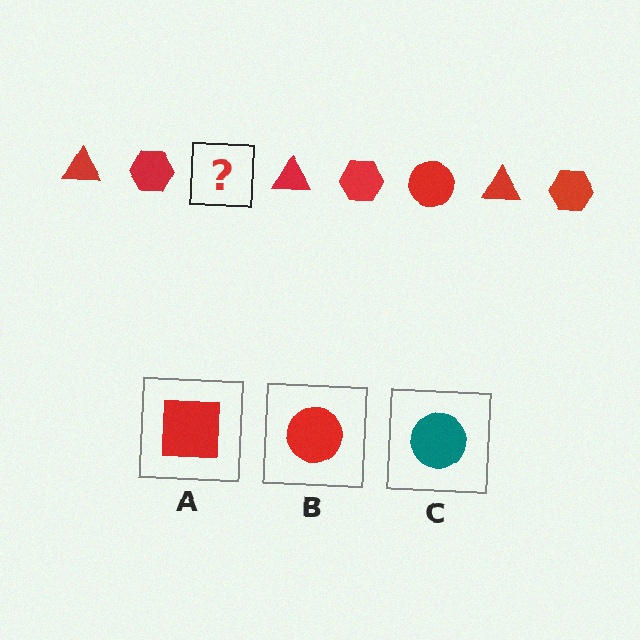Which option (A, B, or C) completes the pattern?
B.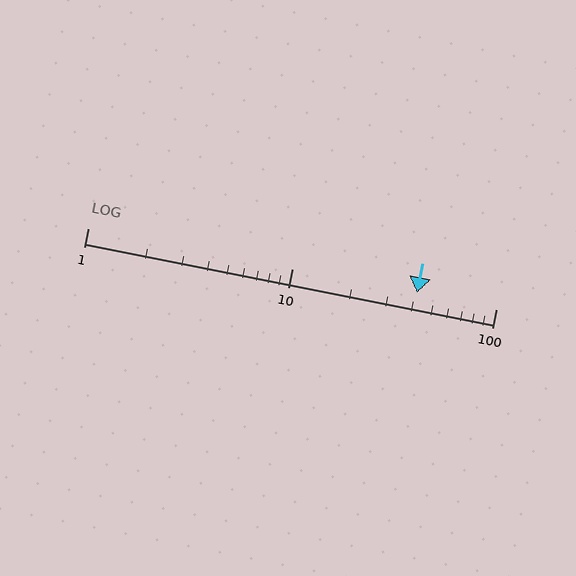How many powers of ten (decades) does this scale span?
The scale spans 2 decades, from 1 to 100.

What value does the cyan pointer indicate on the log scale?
The pointer indicates approximately 41.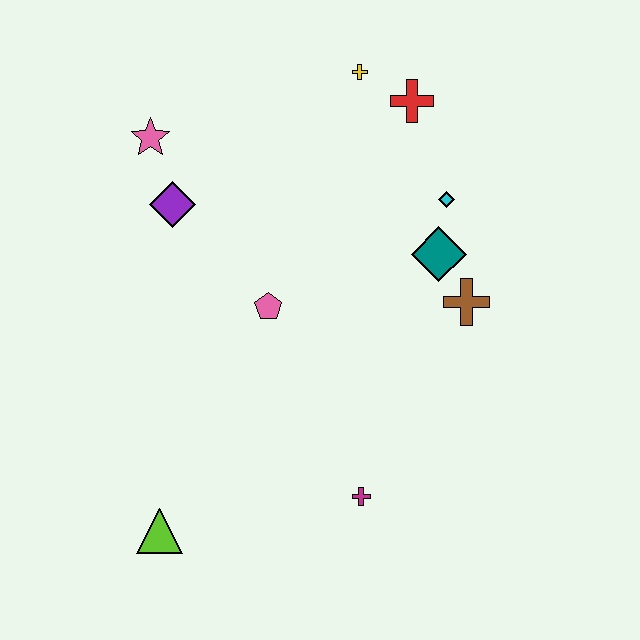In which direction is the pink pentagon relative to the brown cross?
The pink pentagon is to the left of the brown cross.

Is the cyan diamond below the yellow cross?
Yes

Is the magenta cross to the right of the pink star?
Yes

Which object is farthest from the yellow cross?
The lime triangle is farthest from the yellow cross.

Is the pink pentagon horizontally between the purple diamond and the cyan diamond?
Yes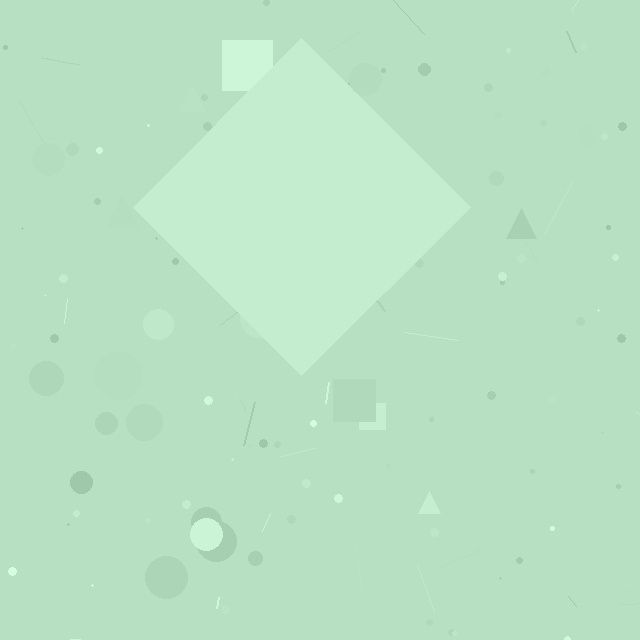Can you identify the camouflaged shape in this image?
The camouflaged shape is a diamond.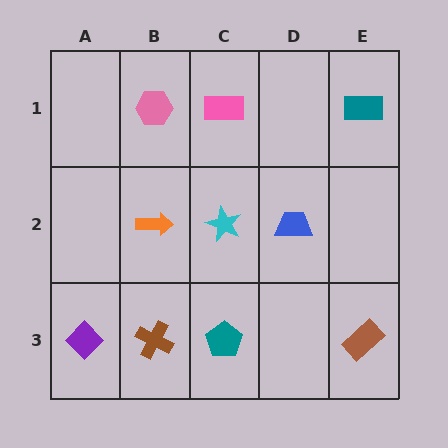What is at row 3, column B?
A brown cross.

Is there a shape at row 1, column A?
No, that cell is empty.